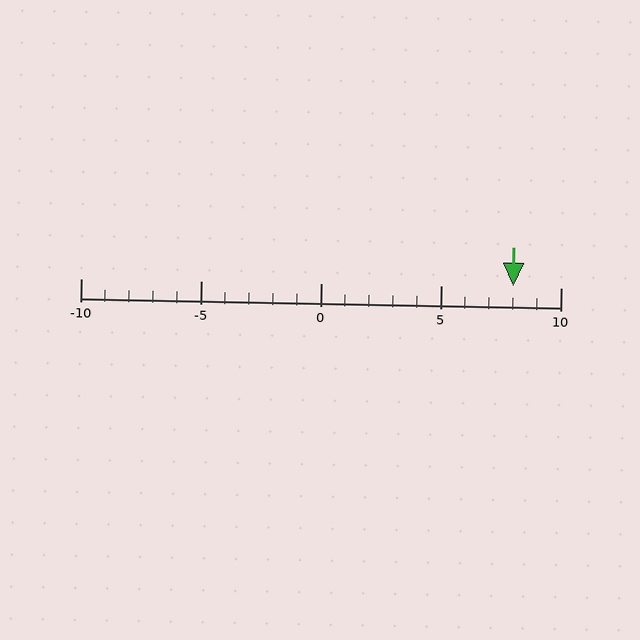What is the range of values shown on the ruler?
The ruler shows values from -10 to 10.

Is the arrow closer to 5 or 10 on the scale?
The arrow is closer to 10.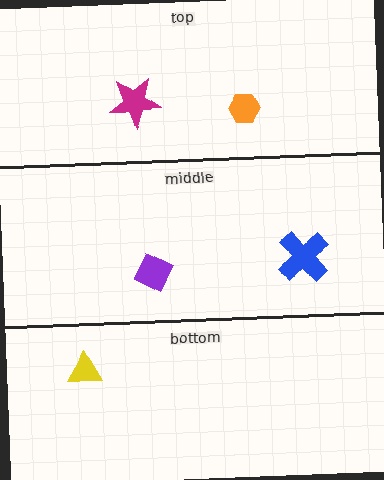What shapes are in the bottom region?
The yellow triangle.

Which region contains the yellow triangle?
The bottom region.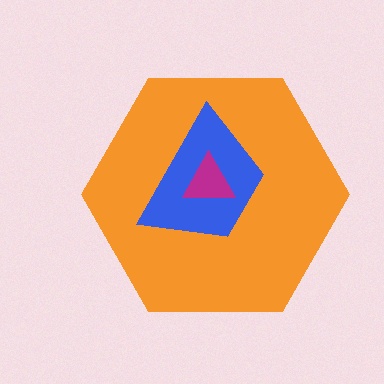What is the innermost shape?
The magenta triangle.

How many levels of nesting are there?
3.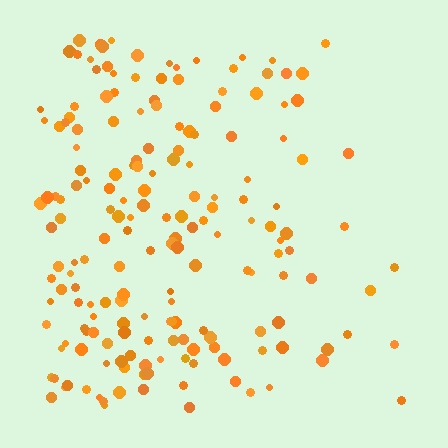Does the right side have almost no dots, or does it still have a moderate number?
Still a moderate number, just noticeably fewer than the left.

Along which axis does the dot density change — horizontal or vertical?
Horizontal.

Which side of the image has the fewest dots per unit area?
The right.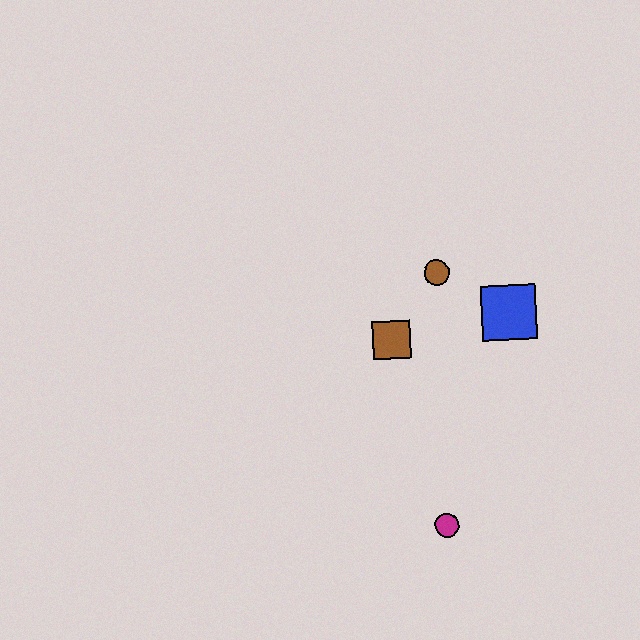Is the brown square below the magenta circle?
No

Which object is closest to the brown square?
The brown circle is closest to the brown square.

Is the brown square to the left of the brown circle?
Yes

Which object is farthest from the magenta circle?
The brown circle is farthest from the magenta circle.